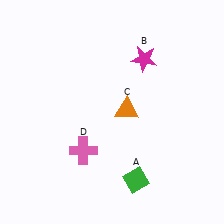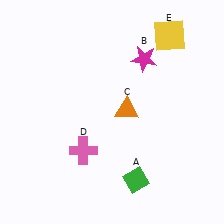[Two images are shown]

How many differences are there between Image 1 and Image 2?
There is 1 difference between the two images.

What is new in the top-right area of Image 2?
A yellow square (E) was added in the top-right area of Image 2.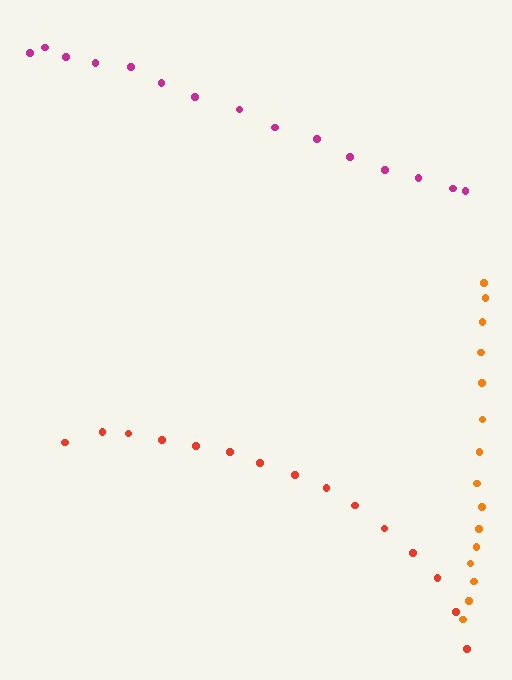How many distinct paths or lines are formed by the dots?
There are 3 distinct paths.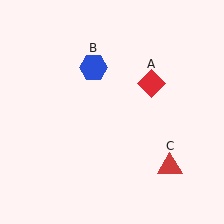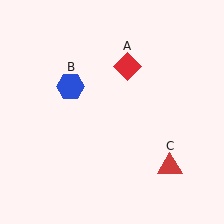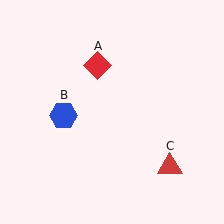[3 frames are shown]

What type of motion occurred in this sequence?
The red diamond (object A), blue hexagon (object B) rotated counterclockwise around the center of the scene.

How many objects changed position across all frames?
2 objects changed position: red diamond (object A), blue hexagon (object B).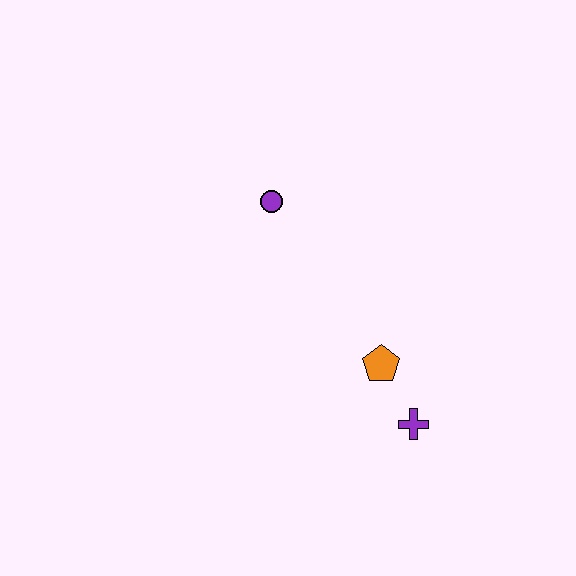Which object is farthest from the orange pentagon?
The purple circle is farthest from the orange pentagon.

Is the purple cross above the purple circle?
No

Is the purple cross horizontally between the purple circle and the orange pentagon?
No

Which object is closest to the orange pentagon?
The purple cross is closest to the orange pentagon.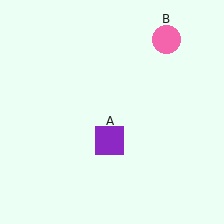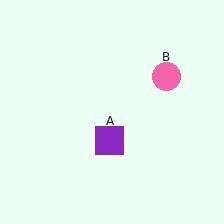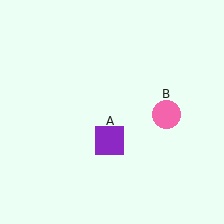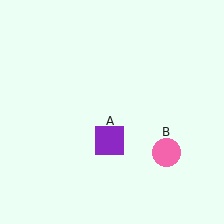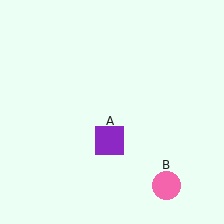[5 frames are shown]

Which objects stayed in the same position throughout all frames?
Purple square (object A) remained stationary.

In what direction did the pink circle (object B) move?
The pink circle (object B) moved down.